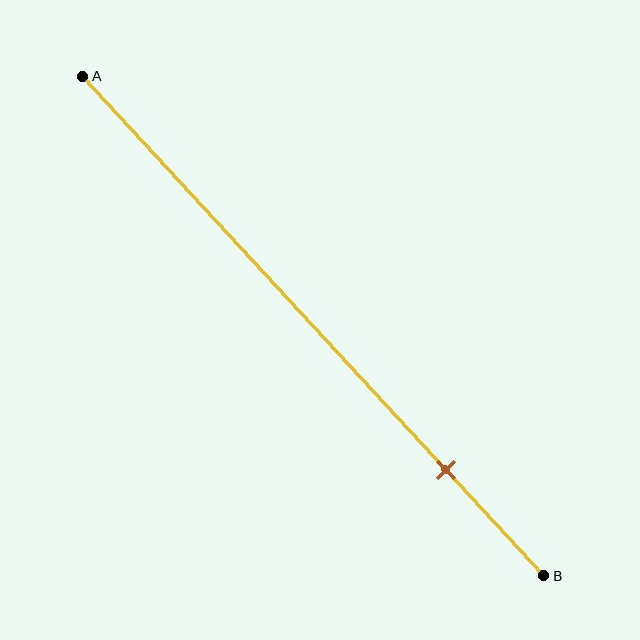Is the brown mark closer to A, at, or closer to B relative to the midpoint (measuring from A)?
The brown mark is closer to point B than the midpoint of segment AB.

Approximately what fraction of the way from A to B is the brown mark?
The brown mark is approximately 80% of the way from A to B.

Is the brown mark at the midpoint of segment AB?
No, the mark is at about 80% from A, not at the 50% midpoint.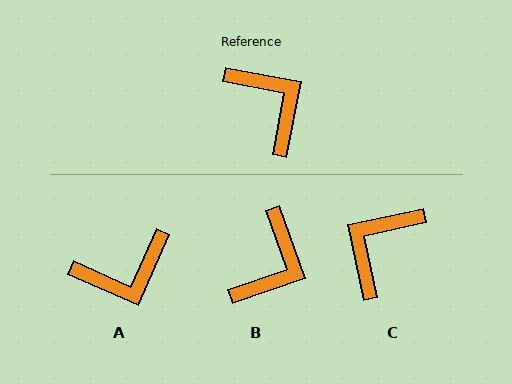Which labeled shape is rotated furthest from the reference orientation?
C, about 113 degrees away.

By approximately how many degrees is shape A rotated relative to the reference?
Approximately 103 degrees clockwise.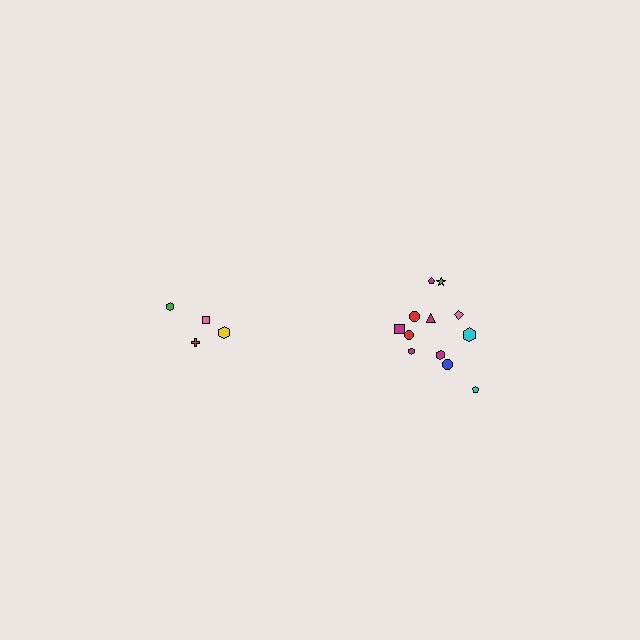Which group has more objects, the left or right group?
The right group.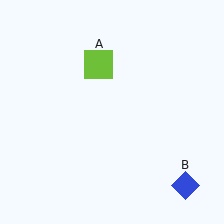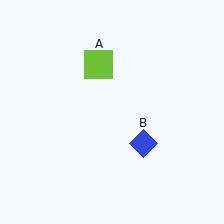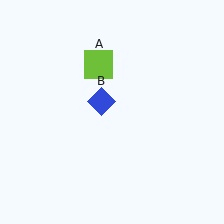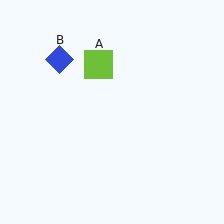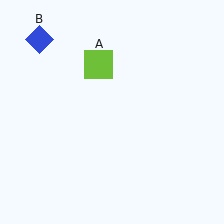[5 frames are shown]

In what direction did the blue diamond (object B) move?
The blue diamond (object B) moved up and to the left.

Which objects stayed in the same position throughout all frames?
Lime square (object A) remained stationary.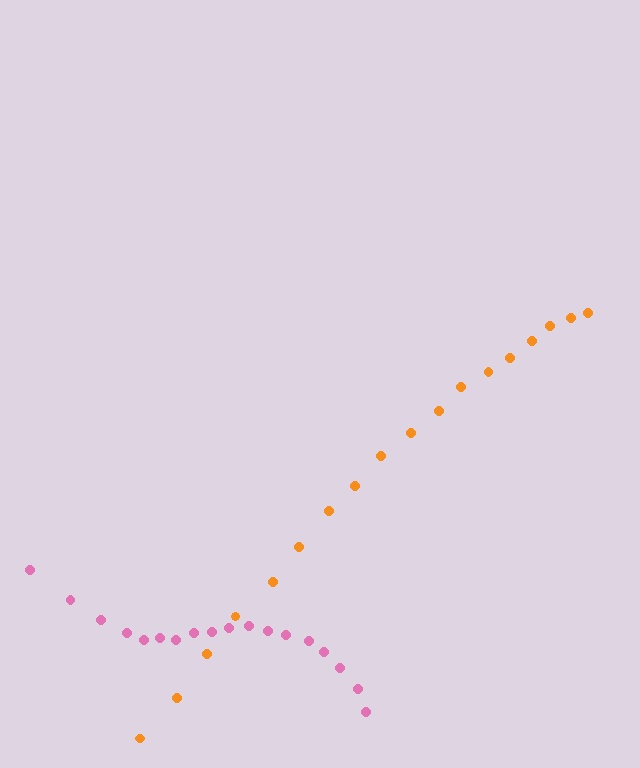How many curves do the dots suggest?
There are 2 distinct paths.